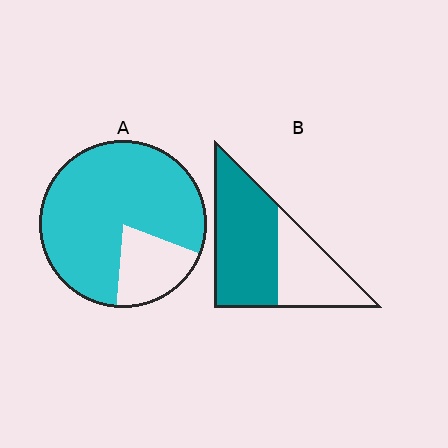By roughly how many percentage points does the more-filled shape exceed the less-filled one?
By roughly 20 percentage points (A over B).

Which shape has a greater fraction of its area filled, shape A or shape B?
Shape A.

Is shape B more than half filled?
Yes.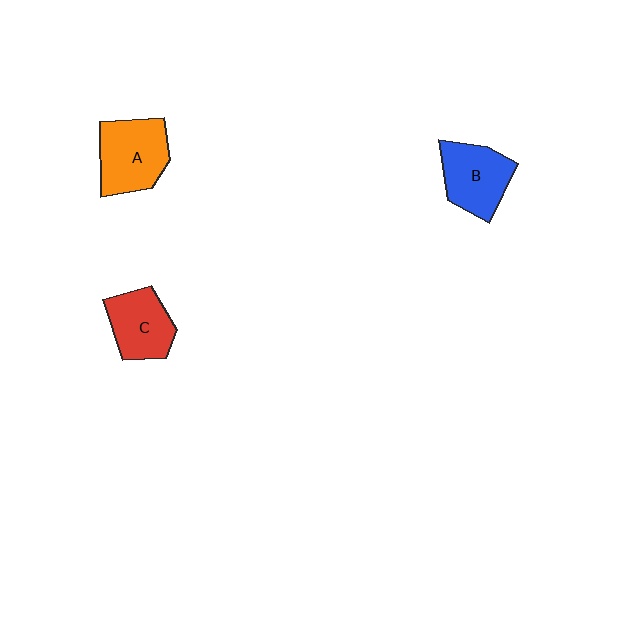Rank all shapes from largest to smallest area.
From largest to smallest: A (orange), B (blue), C (red).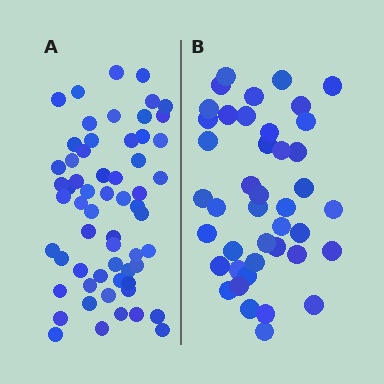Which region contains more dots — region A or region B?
Region A (the left region) has more dots.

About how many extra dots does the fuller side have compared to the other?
Region A has approximately 20 more dots than region B.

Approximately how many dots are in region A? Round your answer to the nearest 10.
About 60 dots.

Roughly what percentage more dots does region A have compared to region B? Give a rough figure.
About 45% more.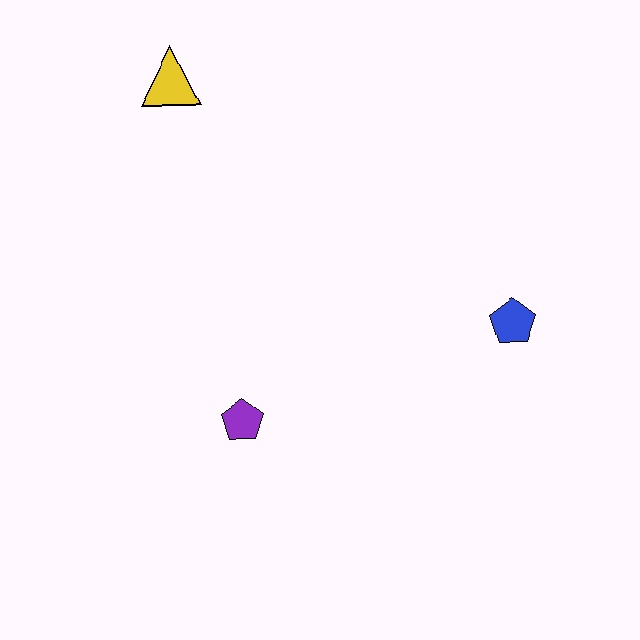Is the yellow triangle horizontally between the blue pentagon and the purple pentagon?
No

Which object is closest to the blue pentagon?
The purple pentagon is closest to the blue pentagon.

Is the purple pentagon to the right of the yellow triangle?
Yes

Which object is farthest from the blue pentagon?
The yellow triangle is farthest from the blue pentagon.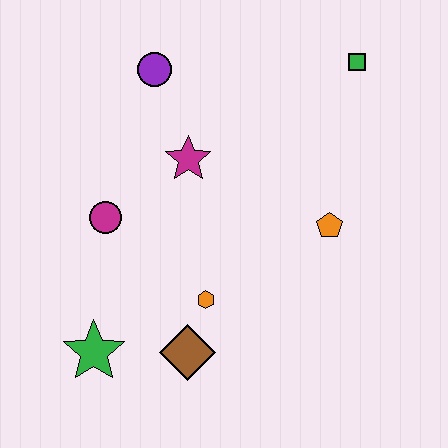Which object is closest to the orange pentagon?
The orange hexagon is closest to the orange pentagon.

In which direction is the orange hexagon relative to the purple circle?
The orange hexagon is below the purple circle.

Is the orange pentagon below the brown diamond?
No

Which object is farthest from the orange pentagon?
The green star is farthest from the orange pentagon.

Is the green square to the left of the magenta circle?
No